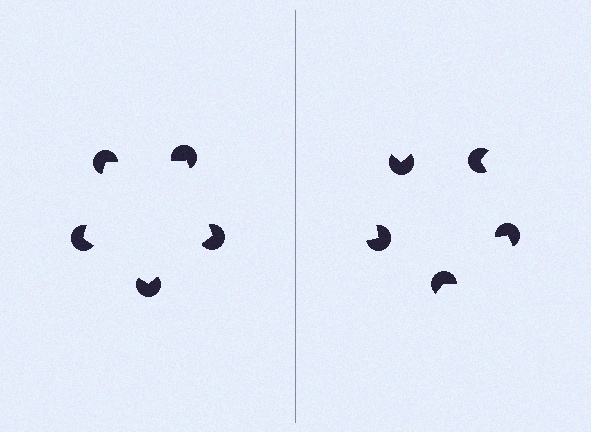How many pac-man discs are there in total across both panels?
10 — 5 on each side.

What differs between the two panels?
The pac-man discs are positioned identically on both sides; only the wedge orientations differ. On the left they align to a pentagon; on the right they are misaligned.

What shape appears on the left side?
An illusory pentagon.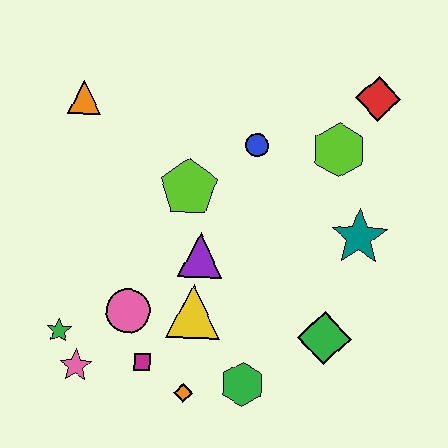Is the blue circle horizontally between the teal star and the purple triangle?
Yes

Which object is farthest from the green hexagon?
The orange triangle is farthest from the green hexagon.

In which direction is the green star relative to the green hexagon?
The green star is to the left of the green hexagon.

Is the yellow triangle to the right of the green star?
Yes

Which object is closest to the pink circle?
The magenta square is closest to the pink circle.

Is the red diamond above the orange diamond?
Yes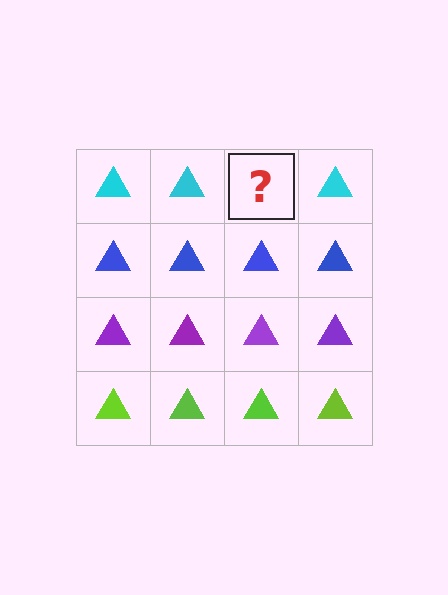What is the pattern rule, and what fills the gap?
The rule is that each row has a consistent color. The gap should be filled with a cyan triangle.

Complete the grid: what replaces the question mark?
The question mark should be replaced with a cyan triangle.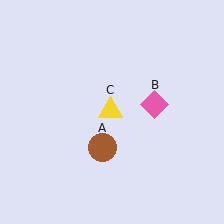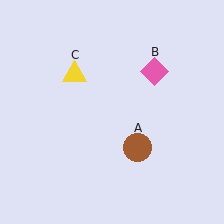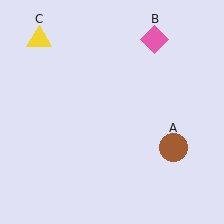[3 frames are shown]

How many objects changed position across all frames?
3 objects changed position: brown circle (object A), pink diamond (object B), yellow triangle (object C).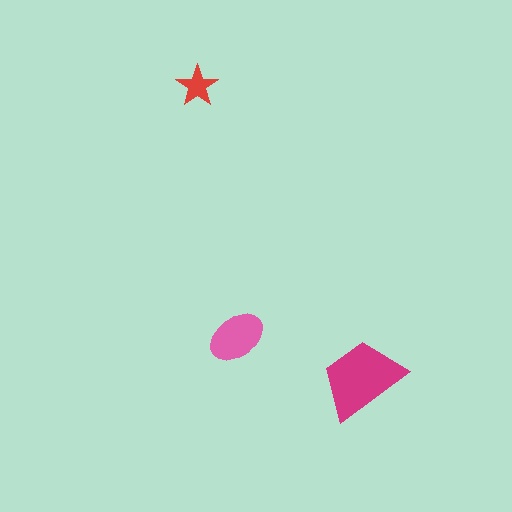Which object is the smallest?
The red star.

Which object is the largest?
The magenta trapezoid.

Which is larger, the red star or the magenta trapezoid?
The magenta trapezoid.